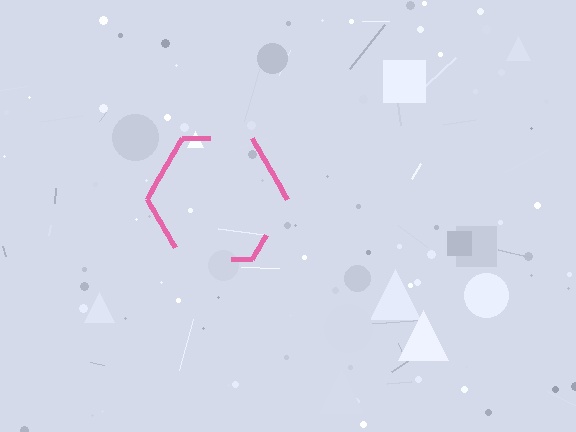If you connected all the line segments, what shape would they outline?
They would outline a hexagon.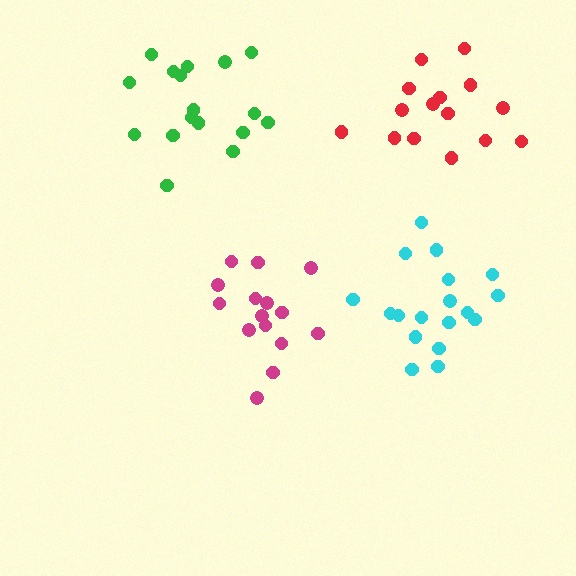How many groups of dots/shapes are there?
There are 4 groups.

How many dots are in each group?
Group 1: 18 dots, Group 2: 17 dots, Group 3: 15 dots, Group 4: 15 dots (65 total).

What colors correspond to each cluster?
The clusters are colored: cyan, green, red, magenta.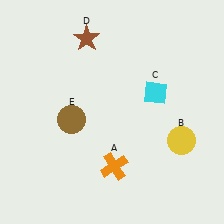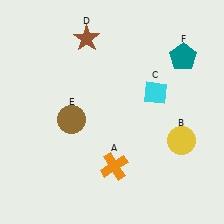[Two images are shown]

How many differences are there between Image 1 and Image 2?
There is 1 difference between the two images.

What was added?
A teal pentagon (F) was added in Image 2.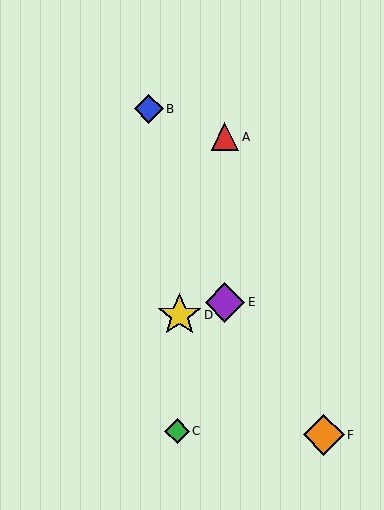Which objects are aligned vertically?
Objects A, E are aligned vertically.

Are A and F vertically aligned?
No, A is at x≈225 and F is at x≈324.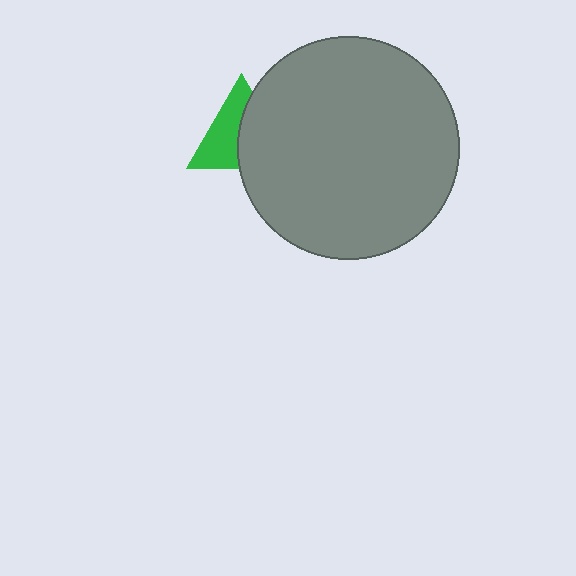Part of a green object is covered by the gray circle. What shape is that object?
It is a triangle.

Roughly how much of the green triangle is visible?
About half of it is visible (roughly 51%).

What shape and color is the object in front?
The object in front is a gray circle.